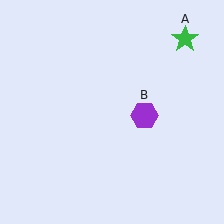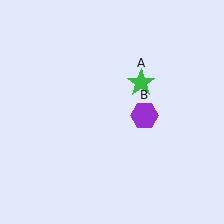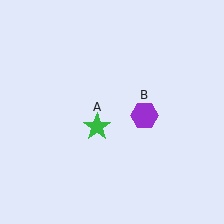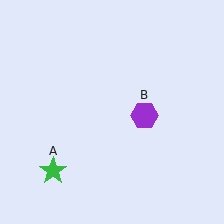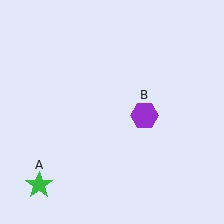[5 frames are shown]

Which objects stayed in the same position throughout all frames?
Purple hexagon (object B) remained stationary.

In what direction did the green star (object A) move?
The green star (object A) moved down and to the left.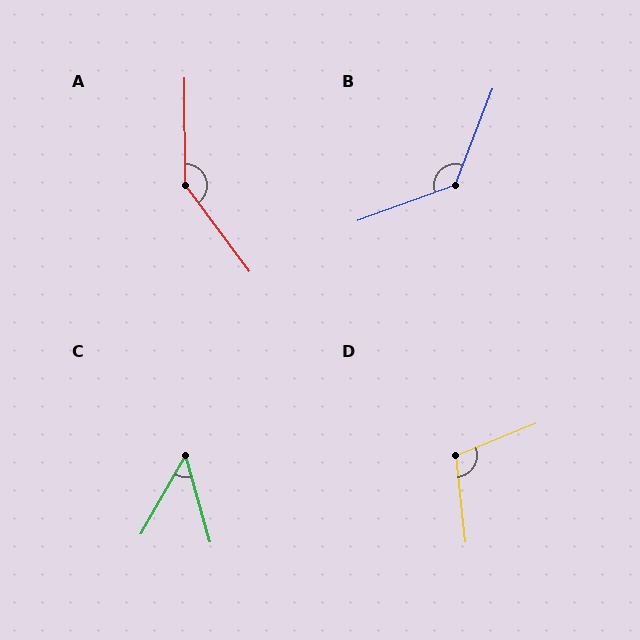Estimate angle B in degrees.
Approximately 131 degrees.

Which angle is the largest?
A, at approximately 144 degrees.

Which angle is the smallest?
C, at approximately 45 degrees.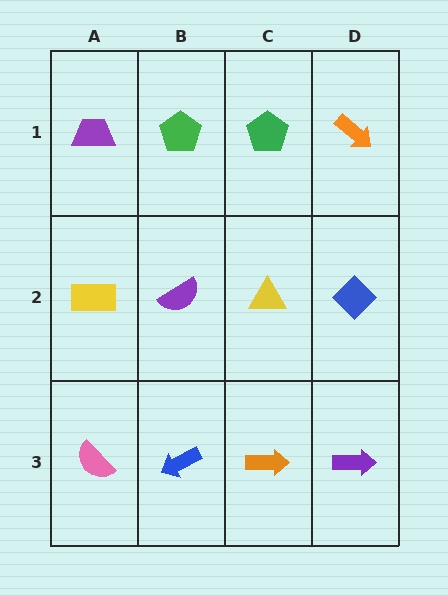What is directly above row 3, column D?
A blue diamond.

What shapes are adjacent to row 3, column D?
A blue diamond (row 2, column D), an orange arrow (row 3, column C).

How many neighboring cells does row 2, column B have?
4.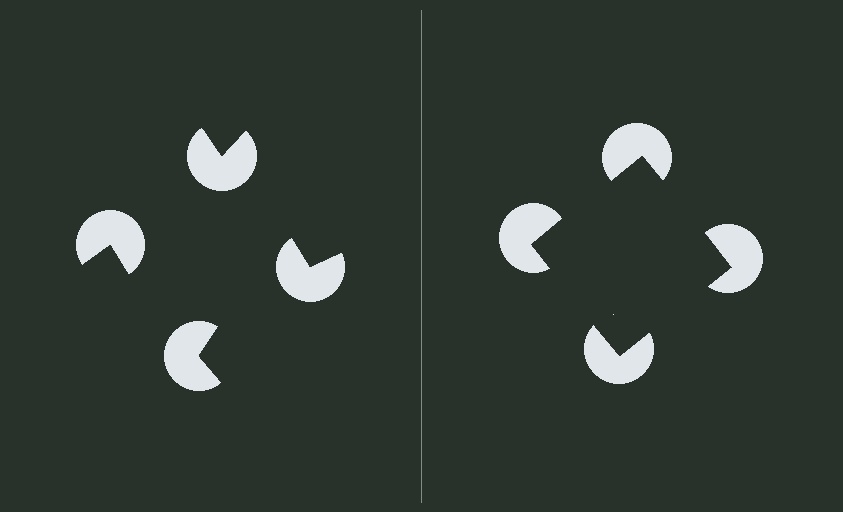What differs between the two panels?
The pac-man discs are positioned identically on both sides; only the wedge orientations differ. On the right they align to a square; on the left they are misaligned.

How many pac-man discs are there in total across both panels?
8 — 4 on each side.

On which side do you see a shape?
An illusory square appears on the right side. On the left side the wedge cuts are rotated, so no coherent shape forms.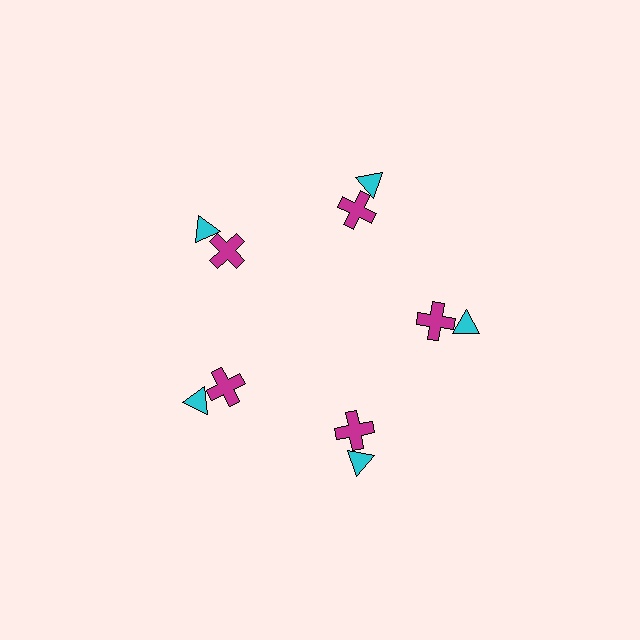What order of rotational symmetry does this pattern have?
This pattern has 5-fold rotational symmetry.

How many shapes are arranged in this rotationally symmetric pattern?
There are 10 shapes, arranged in 5 groups of 2.